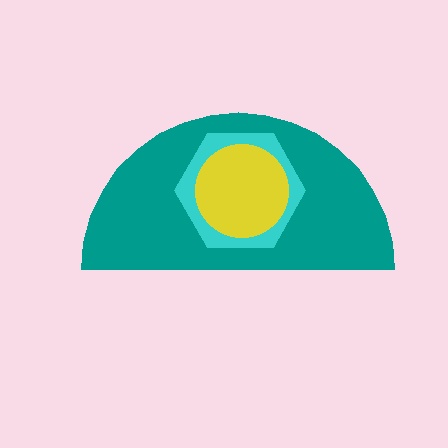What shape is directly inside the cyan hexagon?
The yellow circle.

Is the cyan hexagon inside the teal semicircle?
Yes.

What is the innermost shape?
The yellow circle.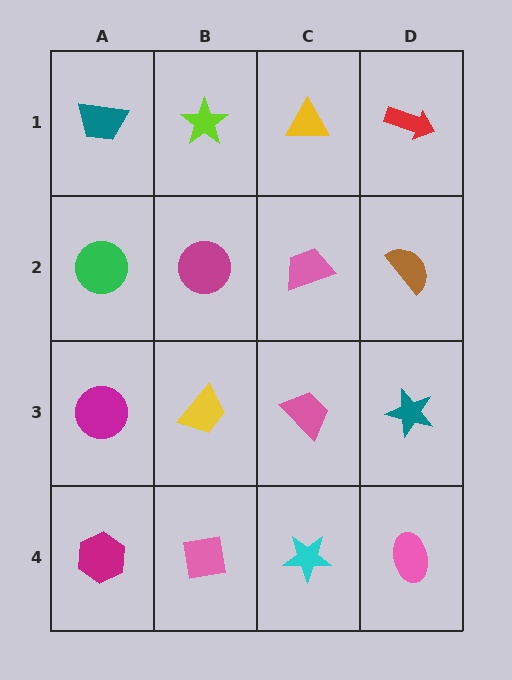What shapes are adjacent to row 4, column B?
A yellow trapezoid (row 3, column B), a magenta hexagon (row 4, column A), a cyan star (row 4, column C).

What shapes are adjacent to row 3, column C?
A pink trapezoid (row 2, column C), a cyan star (row 4, column C), a yellow trapezoid (row 3, column B), a teal star (row 3, column D).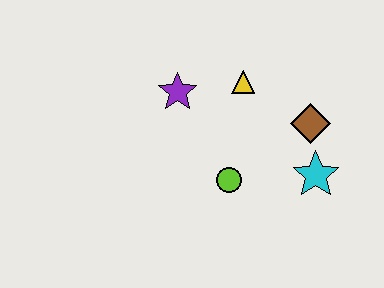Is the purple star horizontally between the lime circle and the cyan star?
No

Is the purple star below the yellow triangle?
Yes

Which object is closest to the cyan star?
The brown diamond is closest to the cyan star.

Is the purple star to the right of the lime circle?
No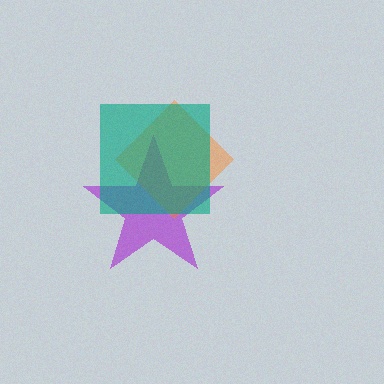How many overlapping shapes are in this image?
There are 3 overlapping shapes in the image.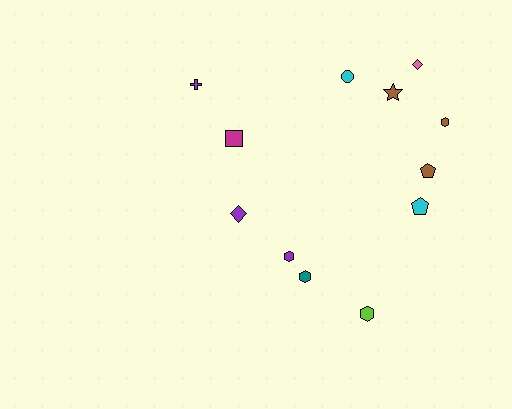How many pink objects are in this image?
There is 1 pink object.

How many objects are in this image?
There are 12 objects.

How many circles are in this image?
There is 1 circle.